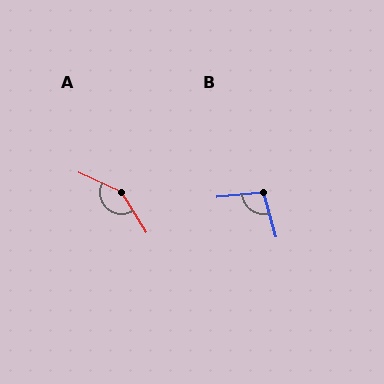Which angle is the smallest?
B, at approximately 100 degrees.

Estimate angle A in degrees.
Approximately 147 degrees.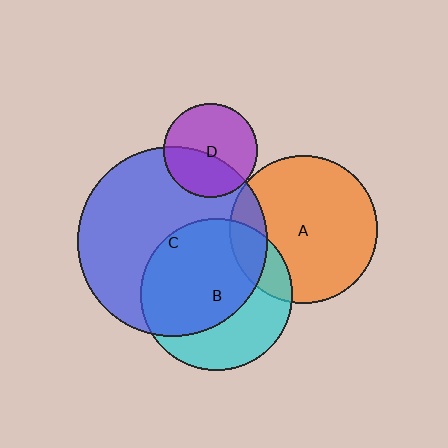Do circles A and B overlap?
Yes.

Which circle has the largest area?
Circle C (blue).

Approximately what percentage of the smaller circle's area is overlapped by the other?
Approximately 15%.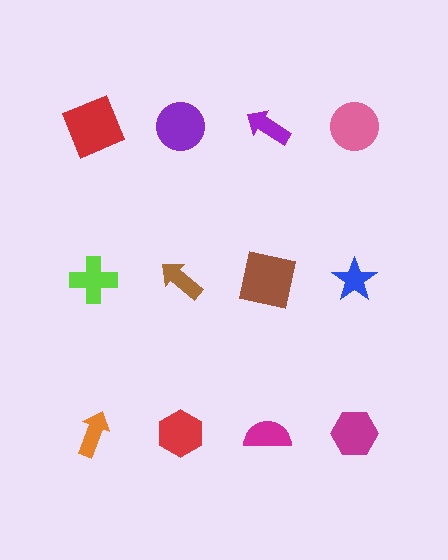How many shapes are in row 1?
4 shapes.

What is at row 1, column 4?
A pink circle.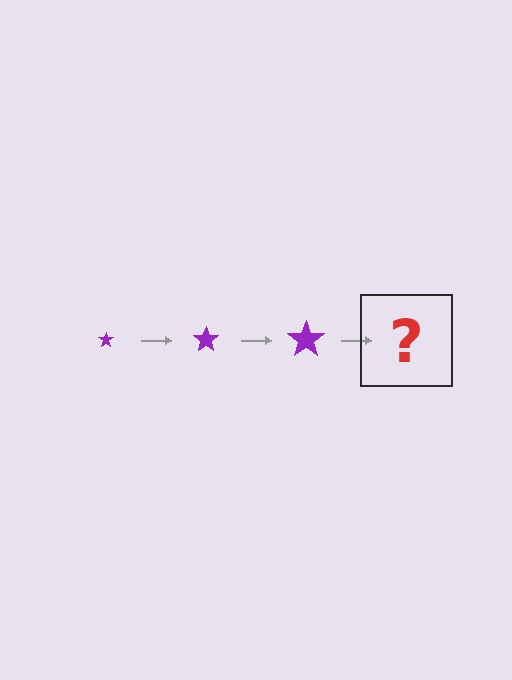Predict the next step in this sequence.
The next step is a purple star, larger than the previous one.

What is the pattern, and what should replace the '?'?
The pattern is that the star gets progressively larger each step. The '?' should be a purple star, larger than the previous one.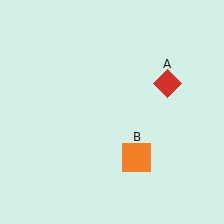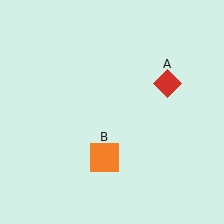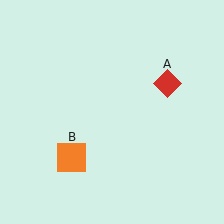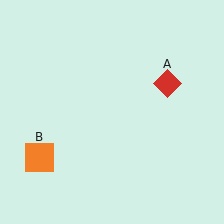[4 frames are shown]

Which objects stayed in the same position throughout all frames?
Red diamond (object A) remained stationary.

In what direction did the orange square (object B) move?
The orange square (object B) moved left.